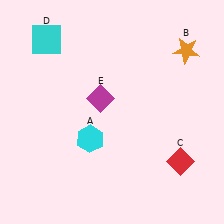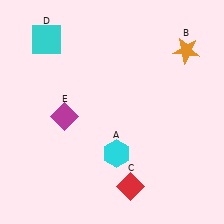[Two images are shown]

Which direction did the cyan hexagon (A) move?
The cyan hexagon (A) moved right.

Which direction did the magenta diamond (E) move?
The magenta diamond (E) moved left.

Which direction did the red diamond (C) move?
The red diamond (C) moved left.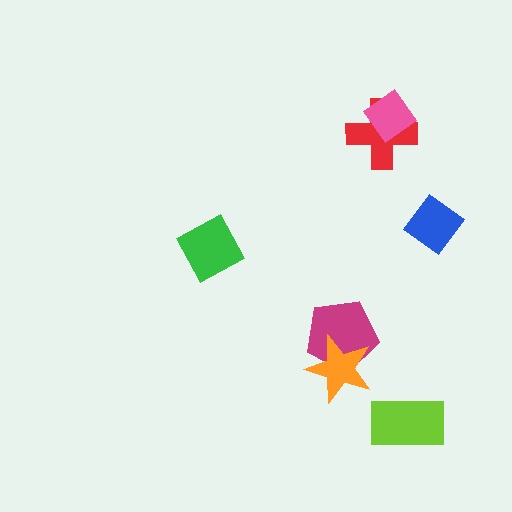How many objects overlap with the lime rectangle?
0 objects overlap with the lime rectangle.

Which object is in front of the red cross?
The pink diamond is in front of the red cross.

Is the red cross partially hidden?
Yes, it is partially covered by another shape.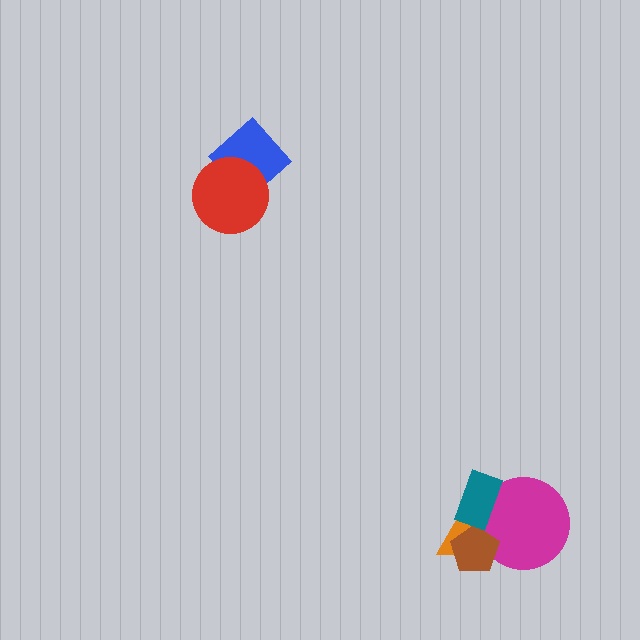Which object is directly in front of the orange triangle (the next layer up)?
The magenta circle is directly in front of the orange triangle.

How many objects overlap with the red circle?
1 object overlaps with the red circle.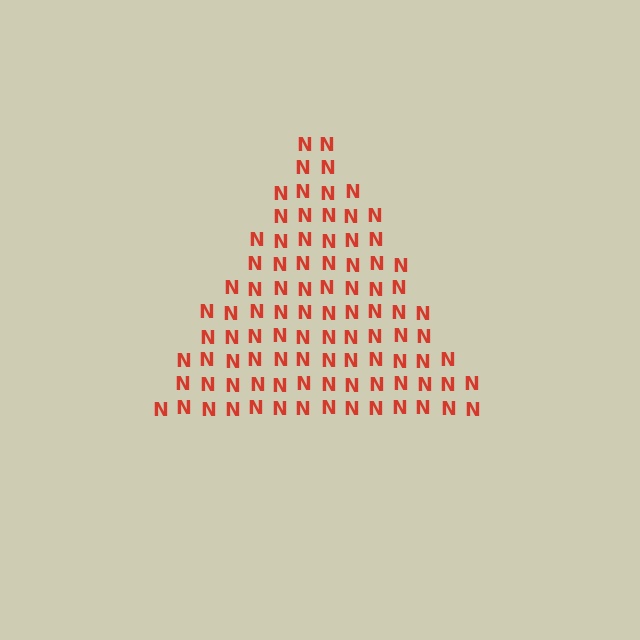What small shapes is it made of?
It is made of small letter N's.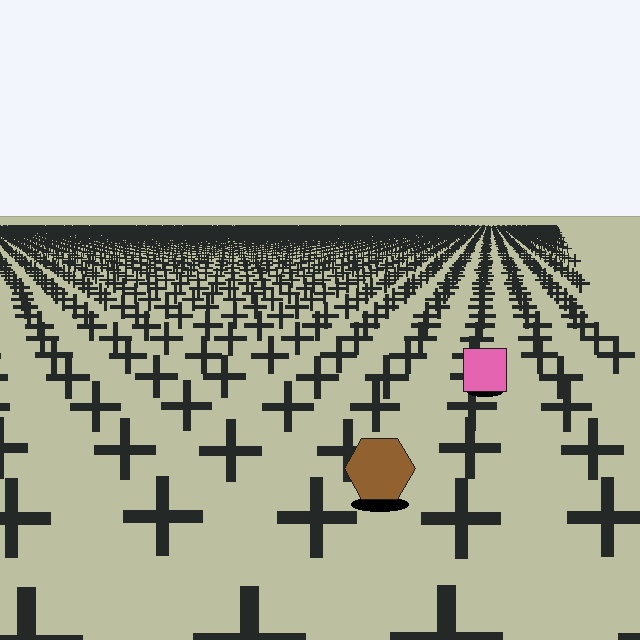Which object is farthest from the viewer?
The pink square is farthest from the viewer. It appears smaller and the ground texture around it is denser.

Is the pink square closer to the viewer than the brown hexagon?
No. The brown hexagon is closer — you can tell from the texture gradient: the ground texture is coarser near it.